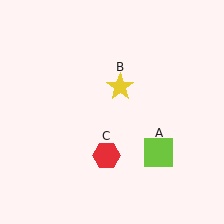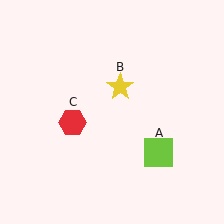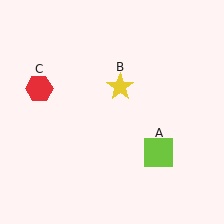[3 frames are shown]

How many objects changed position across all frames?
1 object changed position: red hexagon (object C).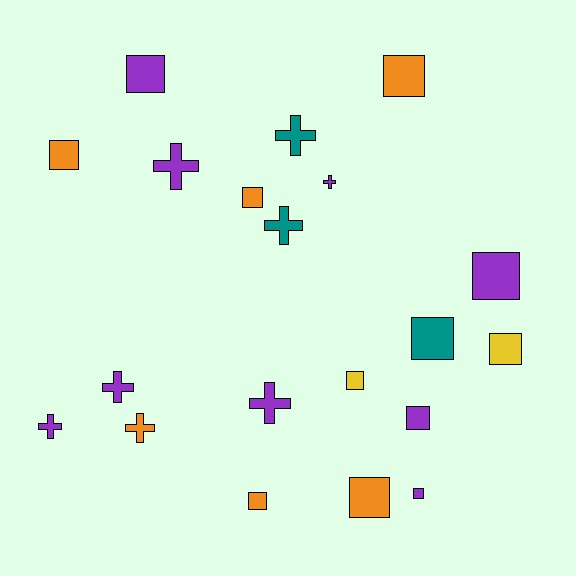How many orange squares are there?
There are 5 orange squares.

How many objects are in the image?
There are 20 objects.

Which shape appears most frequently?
Square, with 12 objects.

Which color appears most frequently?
Purple, with 9 objects.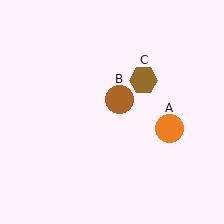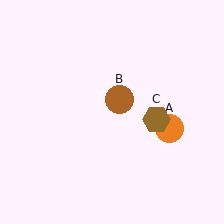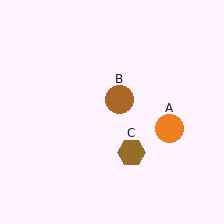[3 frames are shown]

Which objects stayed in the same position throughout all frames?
Orange circle (object A) and brown circle (object B) remained stationary.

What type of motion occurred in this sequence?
The brown hexagon (object C) rotated clockwise around the center of the scene.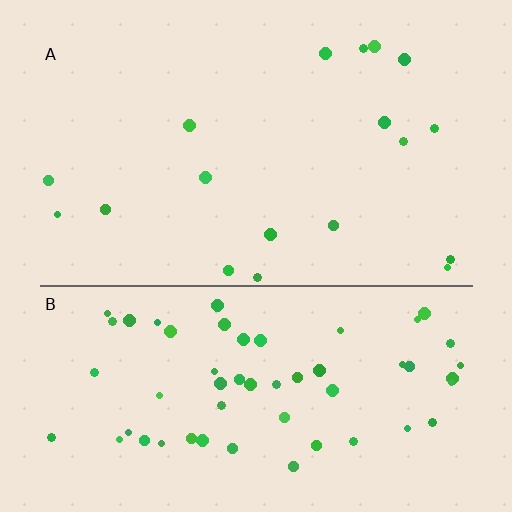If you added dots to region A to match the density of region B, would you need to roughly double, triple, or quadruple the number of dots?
Approximately triple.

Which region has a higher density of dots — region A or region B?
B (the bottom).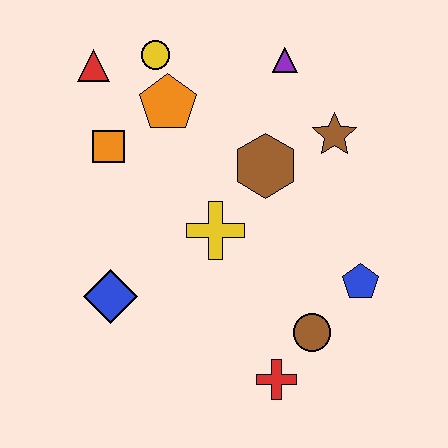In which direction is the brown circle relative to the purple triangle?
The brown circle is below the purple triangle.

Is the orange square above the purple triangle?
No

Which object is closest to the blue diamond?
The yellow cross is closest to the blue diamond.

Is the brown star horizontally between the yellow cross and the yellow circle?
No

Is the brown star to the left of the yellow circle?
No